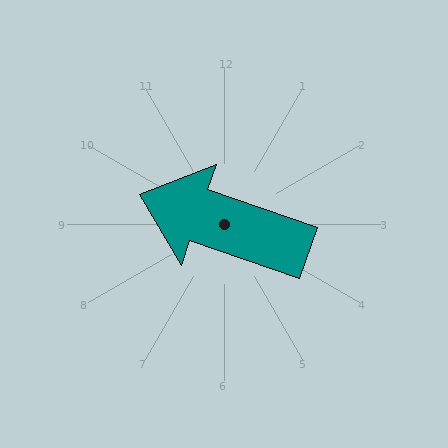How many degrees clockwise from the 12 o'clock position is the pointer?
Approximately 289 degrees.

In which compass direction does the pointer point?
West.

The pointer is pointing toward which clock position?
Roughly 10 o'clock.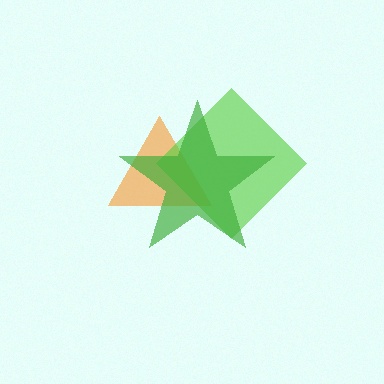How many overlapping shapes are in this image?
There are 3 overlapping shapes in the image.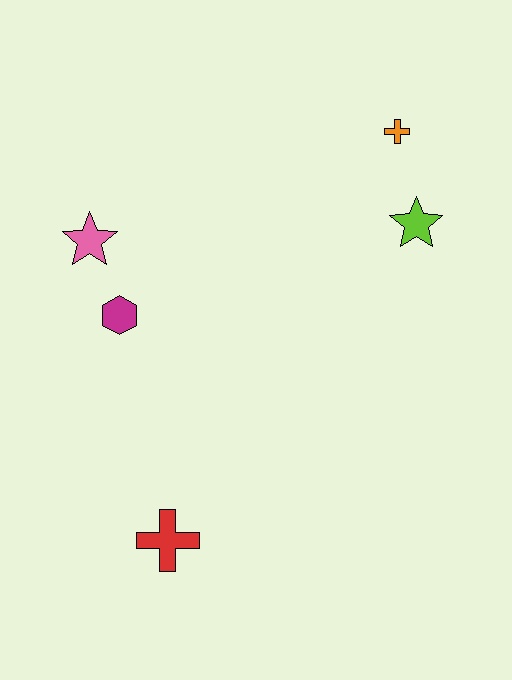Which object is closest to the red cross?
The magenta hexagon is closest to the red cross.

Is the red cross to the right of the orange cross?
No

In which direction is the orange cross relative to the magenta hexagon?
The orange cross is to the right of the magenta hexagon.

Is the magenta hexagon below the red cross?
No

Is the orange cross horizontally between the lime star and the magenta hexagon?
Yes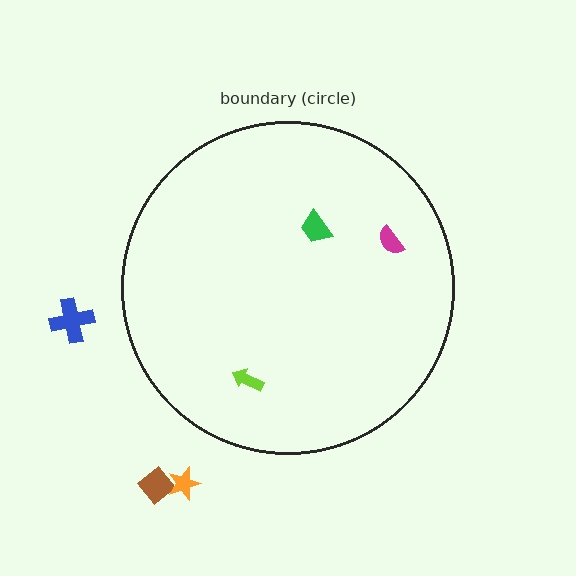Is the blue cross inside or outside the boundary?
Outside.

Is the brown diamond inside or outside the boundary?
Outside.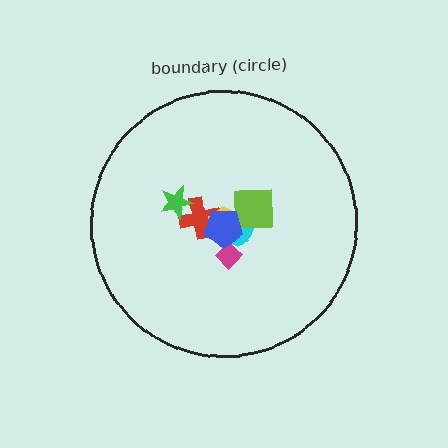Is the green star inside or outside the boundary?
Inside.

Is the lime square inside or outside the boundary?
Inside.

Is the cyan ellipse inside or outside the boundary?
Inside.